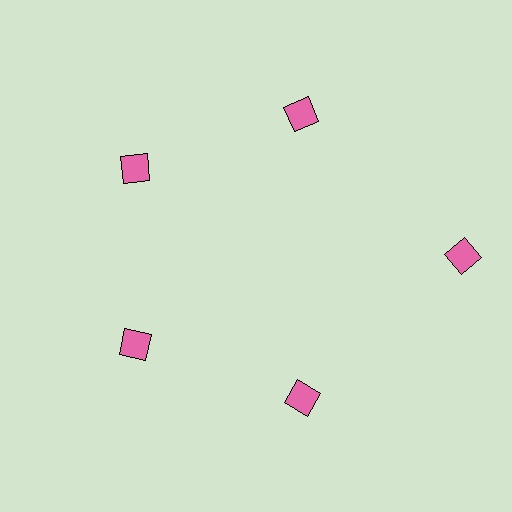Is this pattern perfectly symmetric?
No. The 5 pink diamonds are arranged in a ring, but one element near the 3 o'clock position is pushed outward from the center, breaking the 5-fold rotational symmetry.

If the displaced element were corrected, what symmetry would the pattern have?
It would have 5-fold rotational symmetry — the pattern would map onto itself every 72 degrees.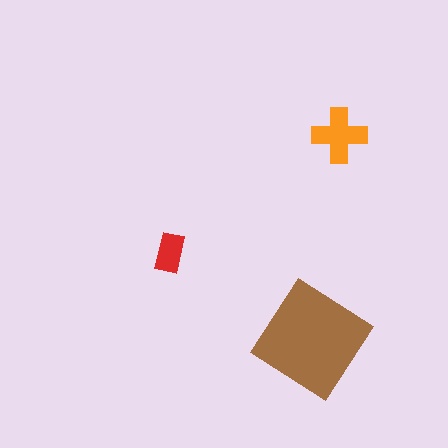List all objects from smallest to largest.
The red rectangle, the orange cross, the brown diamond.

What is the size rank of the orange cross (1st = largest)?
2nd.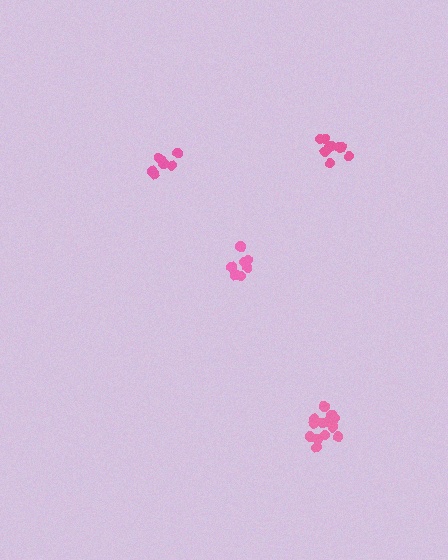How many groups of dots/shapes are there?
There are 4 groups.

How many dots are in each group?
Group 1: 9 dots, Group 2: 7 dots, Group 3: 13 dots, Group 4: 7 dots (36 total).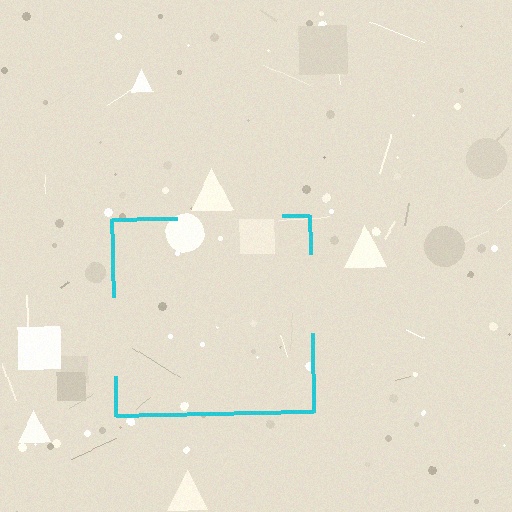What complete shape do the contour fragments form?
The contour fragments form a square.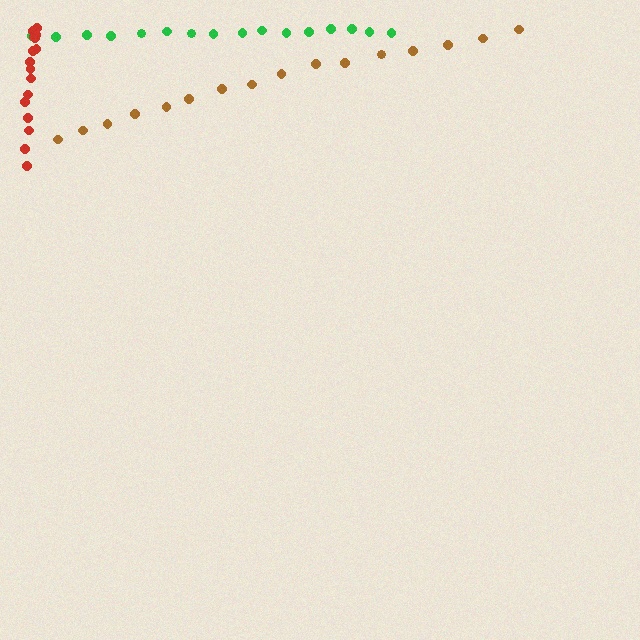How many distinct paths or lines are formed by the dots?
There are 3 distinct paths.